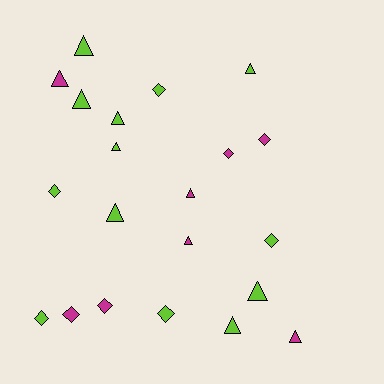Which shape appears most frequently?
Triangle, with 12 objects.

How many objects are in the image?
There are 21 objects.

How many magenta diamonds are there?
There are 4 magenta diamonds.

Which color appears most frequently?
Lime, with 13 objects.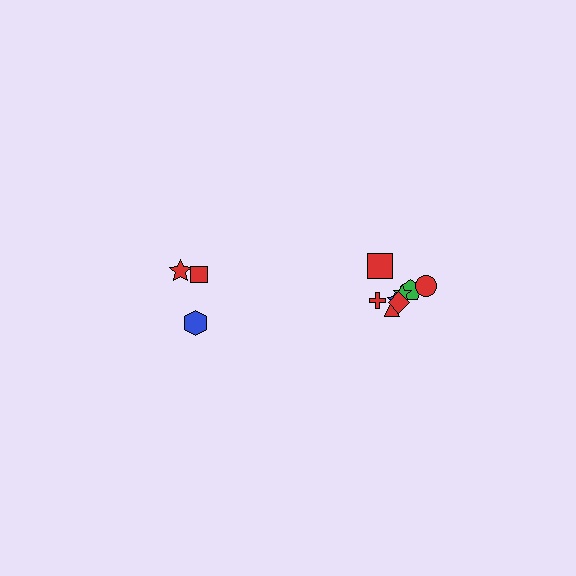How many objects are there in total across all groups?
There are 11 objects.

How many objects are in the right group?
There are 8 objects.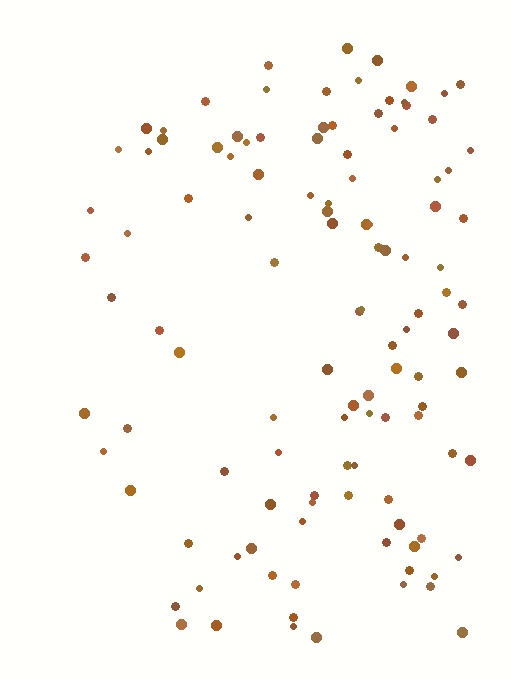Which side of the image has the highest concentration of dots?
The right.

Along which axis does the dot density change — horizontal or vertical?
Horizontal.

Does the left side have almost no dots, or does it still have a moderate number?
Still a moderate number, just noticeably fewer than the right.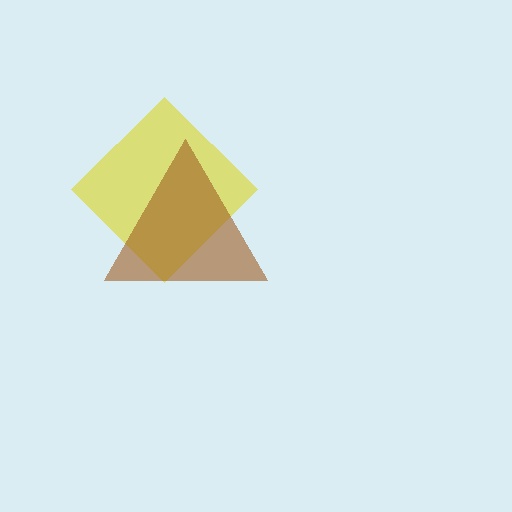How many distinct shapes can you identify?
There are 2 distinct shapes: a yellow diamond, a brown triangle.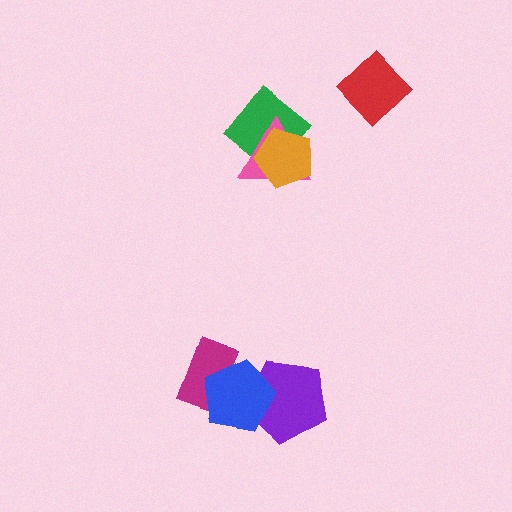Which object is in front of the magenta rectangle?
The blue pentagon is in front of the magenta rectangle.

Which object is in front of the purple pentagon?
The blue pentagon is in front of the purple pentagon.